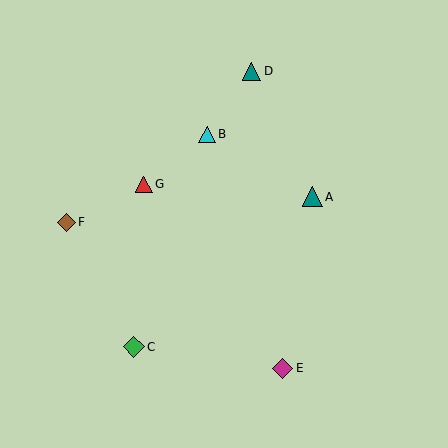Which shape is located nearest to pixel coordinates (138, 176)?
The red triangle (labeled G) at (144, 184) is nearest to that location.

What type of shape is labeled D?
Shape D is a teal triangle.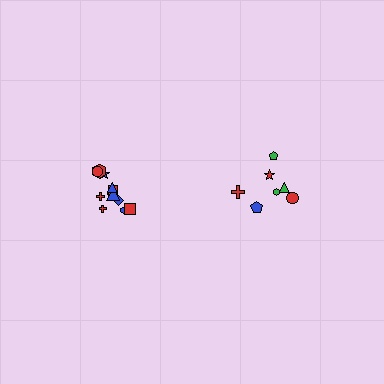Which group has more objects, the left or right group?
The left group.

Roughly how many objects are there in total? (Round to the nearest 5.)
Roughly 20 objects in total.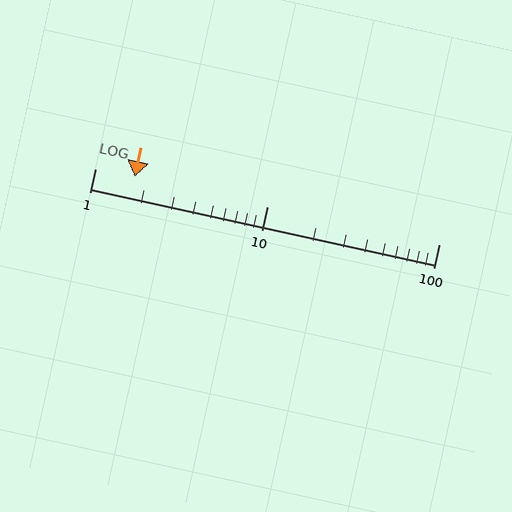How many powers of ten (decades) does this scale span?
The scale spans 2 decades, from 1 to 100.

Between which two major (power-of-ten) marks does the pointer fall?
The pointer is between 1 and 10.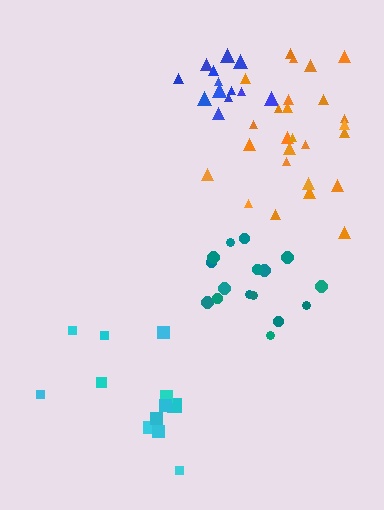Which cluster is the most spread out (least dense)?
Cyan.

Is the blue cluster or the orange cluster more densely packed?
Blue.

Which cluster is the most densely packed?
Blue.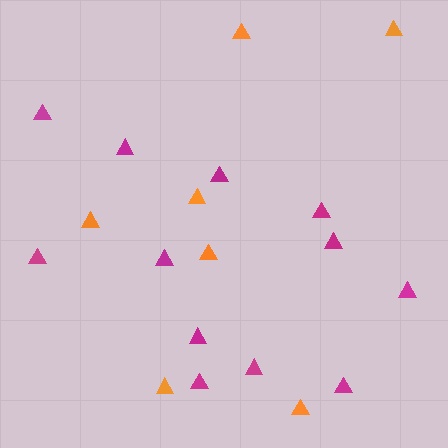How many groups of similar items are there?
There are 2 groups: one group of orange triangles (7) and one group of magenta triangles (12).